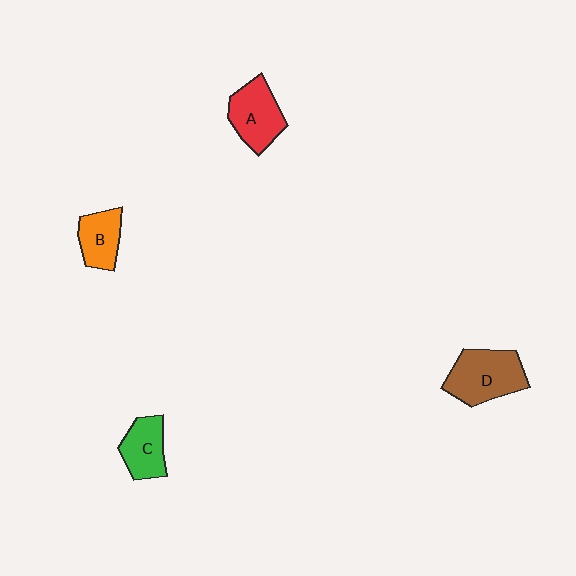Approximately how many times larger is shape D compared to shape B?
Approximately 1.6 times.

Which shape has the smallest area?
Shape B (orange).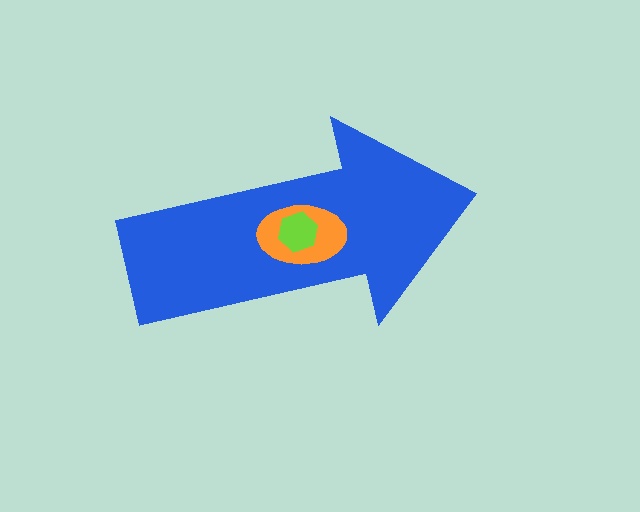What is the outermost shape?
The blue arrow.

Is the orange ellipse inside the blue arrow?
Yes.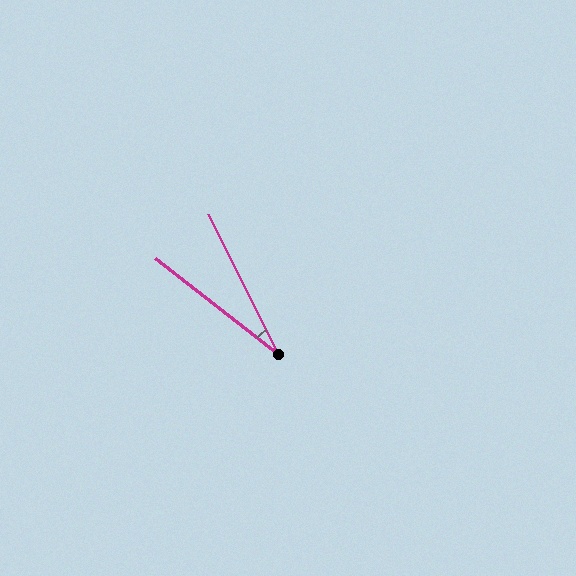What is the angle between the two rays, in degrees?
Approximately 25 degrees.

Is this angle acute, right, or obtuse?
It is acute.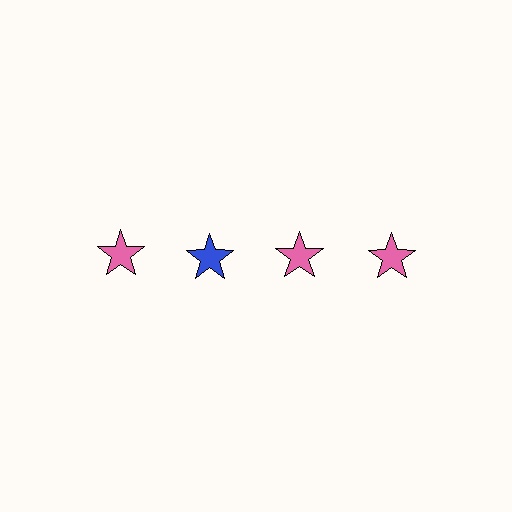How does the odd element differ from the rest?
It has a different color: blue instead of pink.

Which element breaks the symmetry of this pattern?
The blue star in the top row, second from left column breaks the symmetry. All other shapes are pink stars.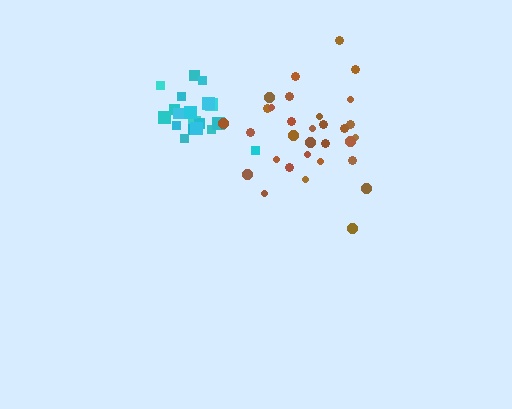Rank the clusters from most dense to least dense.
cyan, brown.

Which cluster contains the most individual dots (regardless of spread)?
Brown (31).